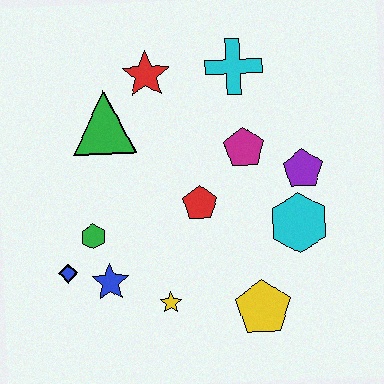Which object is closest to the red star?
The green triangle is closest to the red star.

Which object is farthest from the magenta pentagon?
The blue diamond is farthest from the magenta pentagon.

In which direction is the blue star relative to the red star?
The blue star is below the red star.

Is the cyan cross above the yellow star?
Yes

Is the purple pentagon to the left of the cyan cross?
No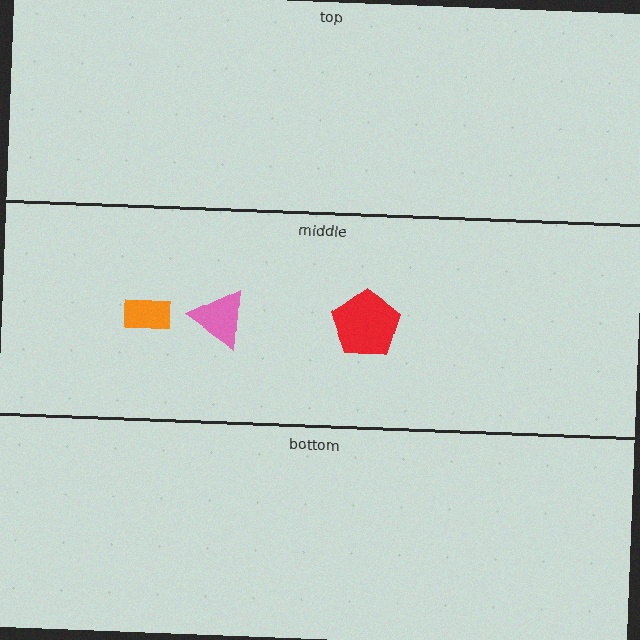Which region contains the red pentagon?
The middle region.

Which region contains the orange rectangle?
The middle region.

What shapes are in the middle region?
The orange rectangle, the red pentagon, the pink triangle.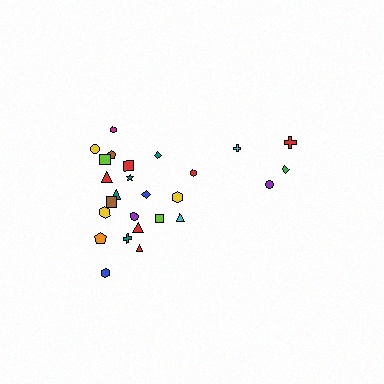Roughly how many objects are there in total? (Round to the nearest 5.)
Roughly 25 objects in total.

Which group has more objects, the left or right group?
The left group.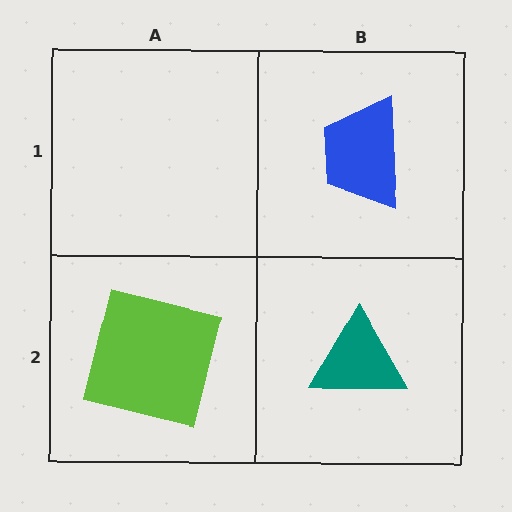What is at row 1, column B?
A blue trapezoid.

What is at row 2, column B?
A teal triangle.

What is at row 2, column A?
A lime square.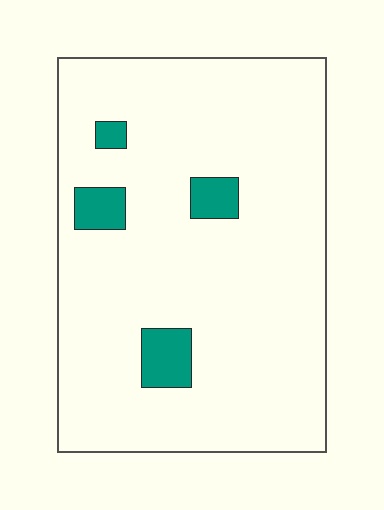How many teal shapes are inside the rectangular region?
4.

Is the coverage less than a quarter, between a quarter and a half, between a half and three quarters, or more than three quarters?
Less than a quarter.